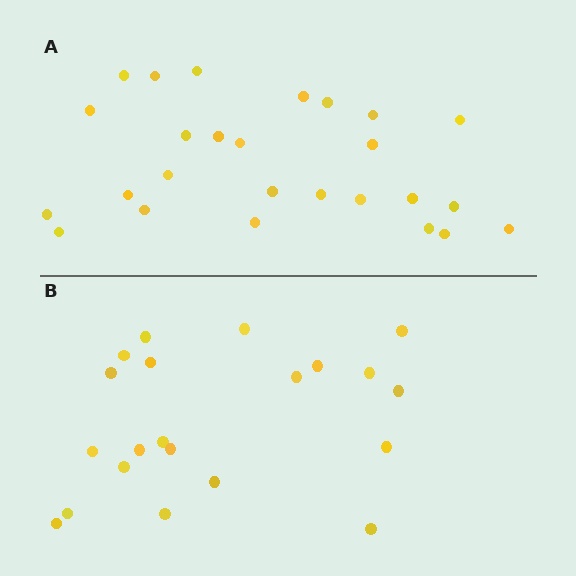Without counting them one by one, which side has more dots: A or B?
Region A (the top region) has more dots.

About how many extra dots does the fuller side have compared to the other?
Region A has about 5 more dots than region B.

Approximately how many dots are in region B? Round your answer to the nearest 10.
About 20 dots. (The exact count is 21, which rounds to 20.)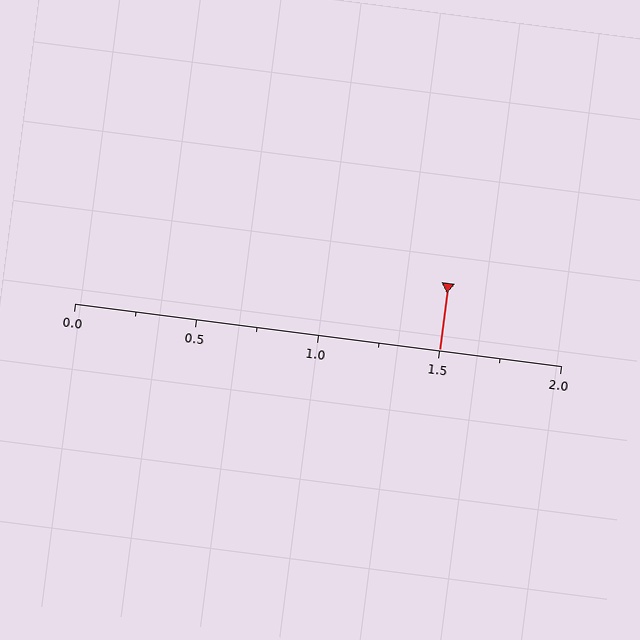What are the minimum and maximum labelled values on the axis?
The axis runs from 0.0 to 2.0.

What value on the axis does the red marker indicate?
The marker indicates approximately 1.5.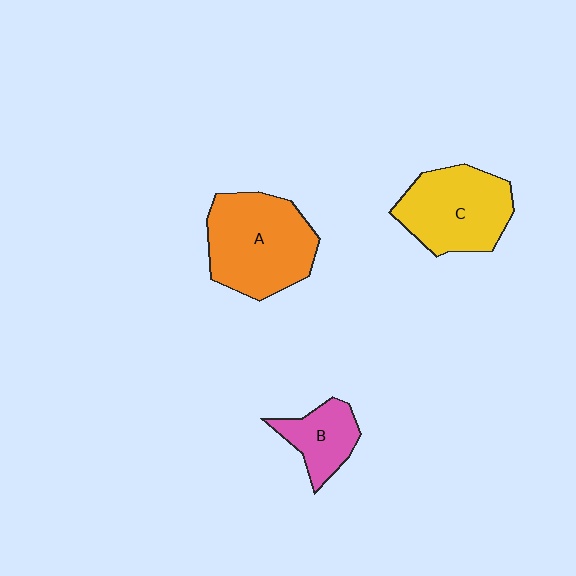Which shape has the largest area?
Shape A (orange).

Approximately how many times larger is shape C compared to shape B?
Approximately 1.8 times.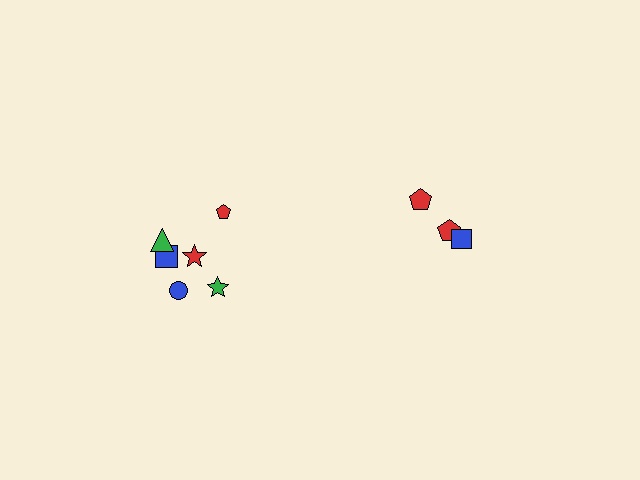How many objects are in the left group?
There are 6 objects.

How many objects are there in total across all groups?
There are 9 objects.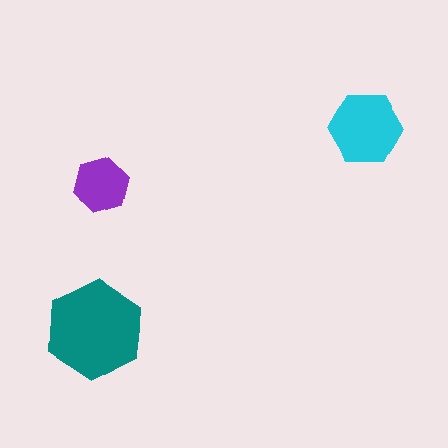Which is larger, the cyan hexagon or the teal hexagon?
The teal one.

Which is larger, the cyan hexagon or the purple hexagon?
The cyan one.